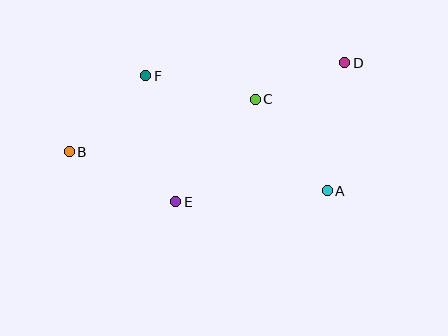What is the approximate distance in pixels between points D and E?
The distance between D and E is approximately 219 pixels.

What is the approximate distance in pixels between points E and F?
The distance between E and F is approximately 130 pixels.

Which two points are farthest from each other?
Points B and D are farthest from each other.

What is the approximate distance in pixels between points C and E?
The distance between C and E is approximately 130 pixels.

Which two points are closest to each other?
Points C and D are closest to each other.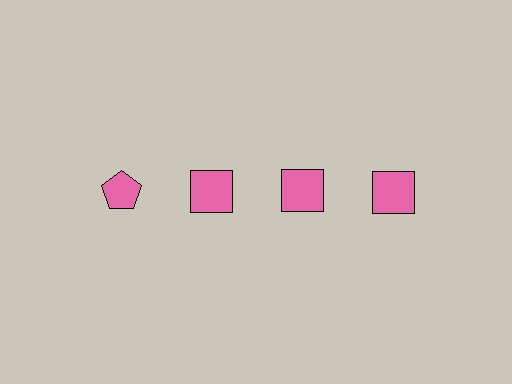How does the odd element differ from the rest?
It has a different shape: pentagon instead of square.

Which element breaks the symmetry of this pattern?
The pink pentagon in the top row, leftmost column breaks the symmetry. All other shapes are pink squares.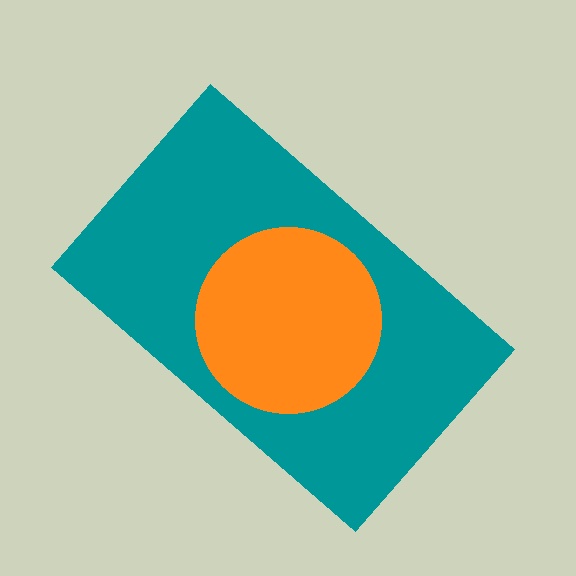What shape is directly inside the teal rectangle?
The orange circle.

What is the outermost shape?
The teal rectangle.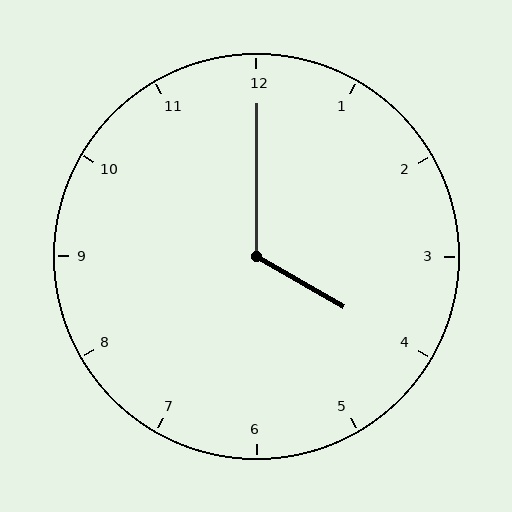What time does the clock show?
4:00.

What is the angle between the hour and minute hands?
Approximately 120 degrees.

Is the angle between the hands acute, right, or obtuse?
It is obtuse.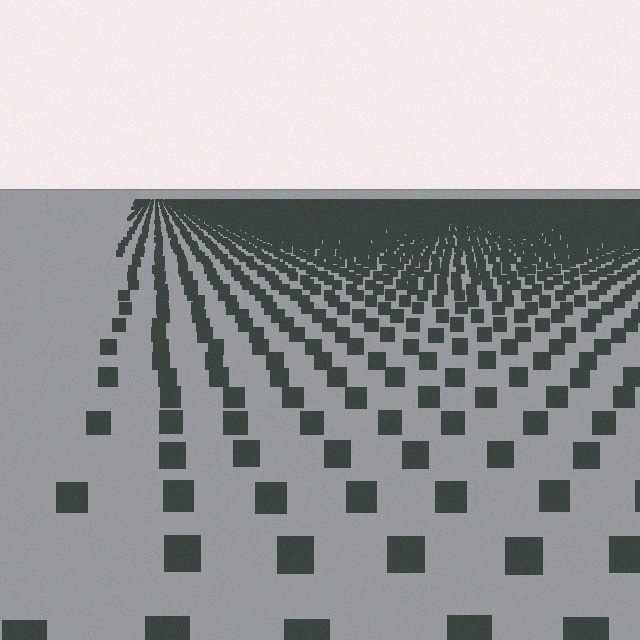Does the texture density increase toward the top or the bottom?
Density increases toward the top.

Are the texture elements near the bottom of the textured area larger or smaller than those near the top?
Larger. Near the bottom, elements are closer to the viewer and appear at a bigger on-screen size.